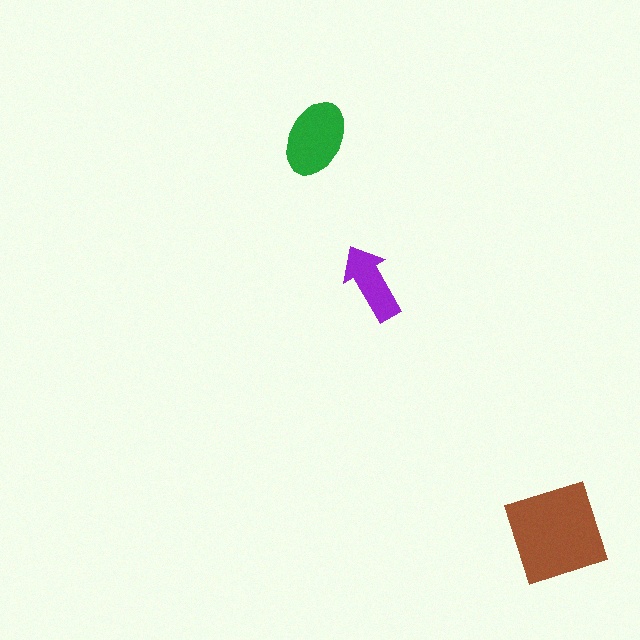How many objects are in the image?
There are 3 objects in the image.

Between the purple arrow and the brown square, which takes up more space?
The brown square.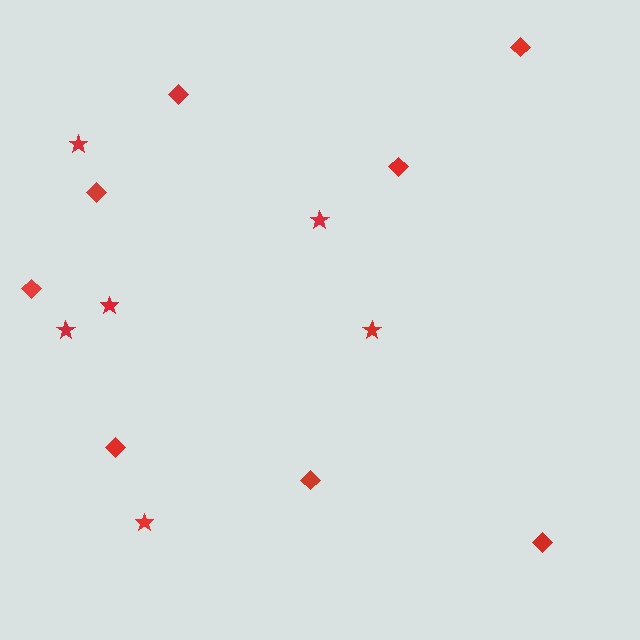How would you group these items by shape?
There are 2 groups: one group of stars (6) and one group of diamonds (8).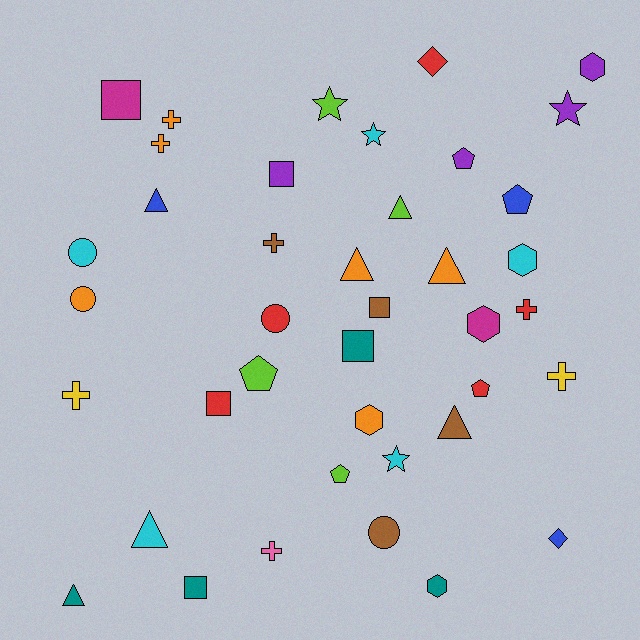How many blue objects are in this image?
There are 3 blue objects.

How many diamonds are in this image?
There are 2 diamonds.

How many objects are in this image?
There are 40 objects.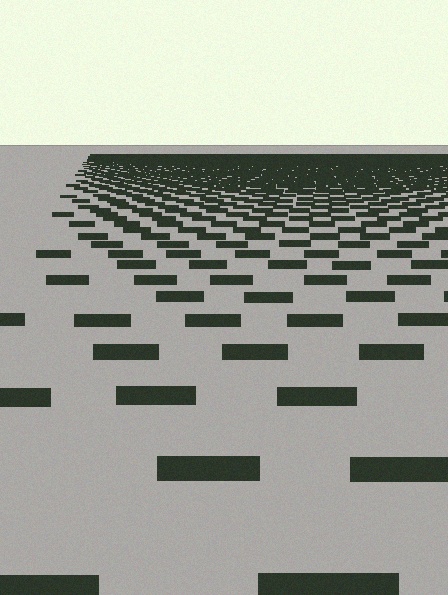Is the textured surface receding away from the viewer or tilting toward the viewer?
The surface is receding away from the viewer. Texture elements get smaller and denser toward the top.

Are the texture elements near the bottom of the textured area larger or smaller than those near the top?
Larger. Near the bottom, elements are closer to the viewer and appear at a bigger on-screen size.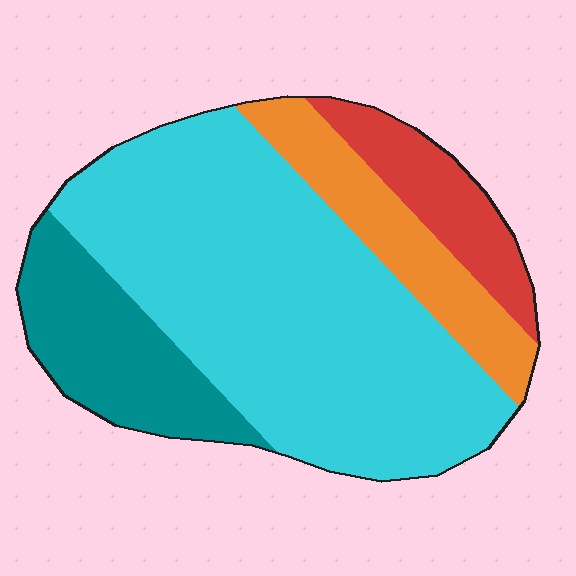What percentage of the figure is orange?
Orange takes up less than a sixth of the figure.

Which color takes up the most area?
Cyan, at roughly 60%.